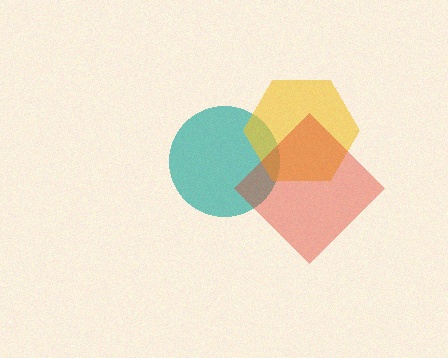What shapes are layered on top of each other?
The layered shapes are: a teal circle, a yellow hexagon, a red diamond.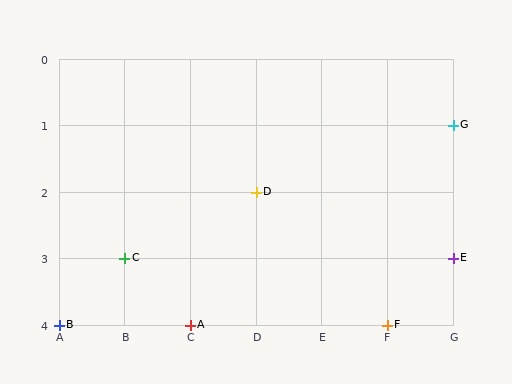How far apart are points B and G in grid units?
Points B and G are 6 columns and 3 rows apart (about 6.7 grid units diagonally).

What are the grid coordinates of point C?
Point C is at grid coordinates (B, 3).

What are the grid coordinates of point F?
Point F is at grid coordinates (F, 4).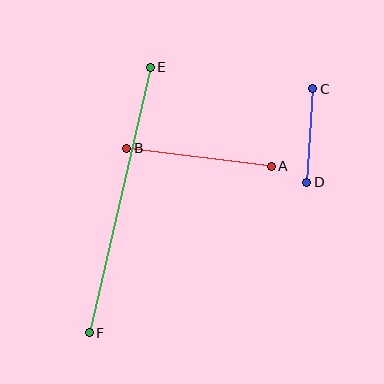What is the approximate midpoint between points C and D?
The midpoint is at approximately (310, 136) pixels.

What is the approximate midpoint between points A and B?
The midpoint is at approximately (199, 157) pixels.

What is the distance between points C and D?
The distance is approximately 94 pixels.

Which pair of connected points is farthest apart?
Points E and F are farthest apart.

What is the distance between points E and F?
The distance is approximately 272 pixels.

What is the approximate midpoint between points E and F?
The midpoint is at approximately (120, 200) pixels.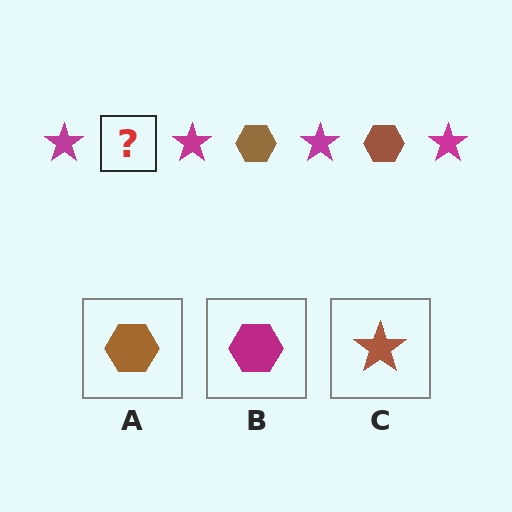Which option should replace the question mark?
Option A.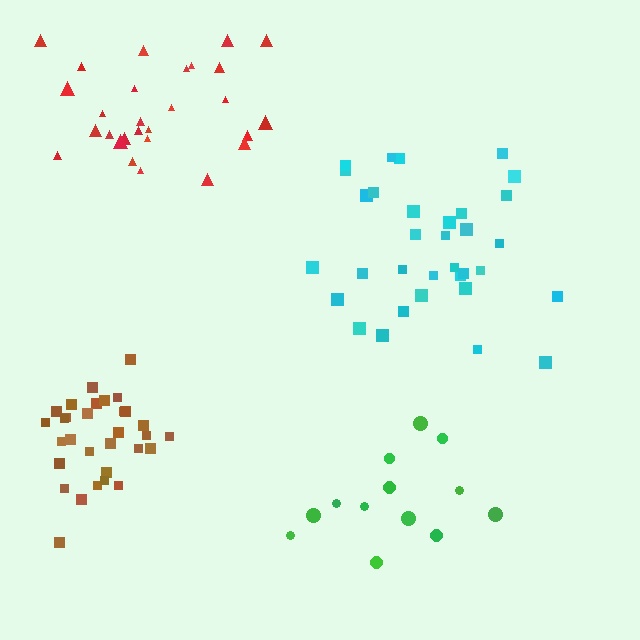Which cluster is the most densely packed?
Brown.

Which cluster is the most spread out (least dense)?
Green.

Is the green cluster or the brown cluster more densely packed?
Brown.